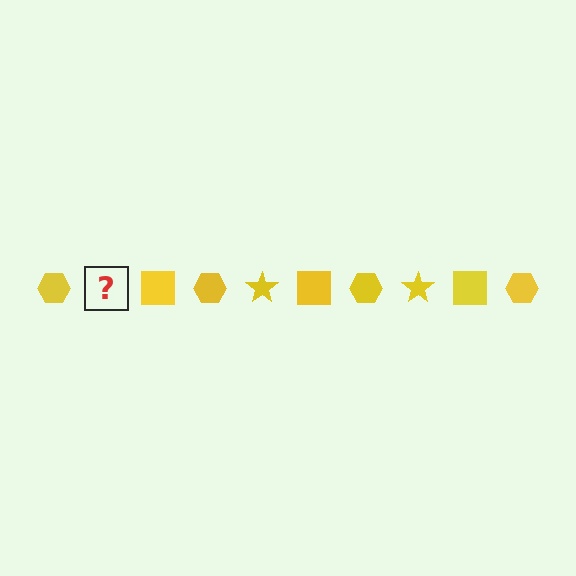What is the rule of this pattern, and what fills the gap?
The rule is that the pattern cycles through hexagon, star, square shapes in yellow. The gap should be filled with a yellow star.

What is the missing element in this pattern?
The missing element is a yellow star.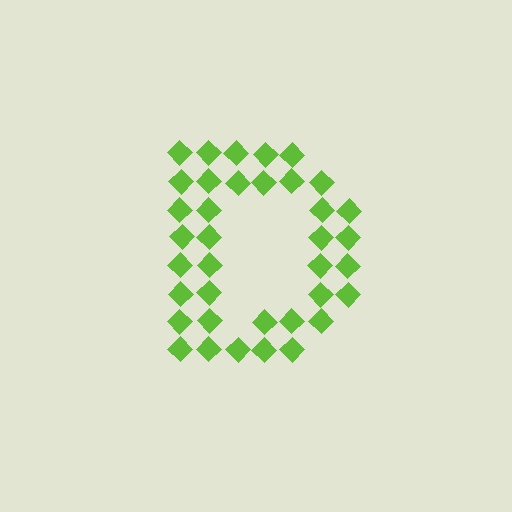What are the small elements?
The small elements are diamonds.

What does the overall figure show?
The overall figure shows the letter D.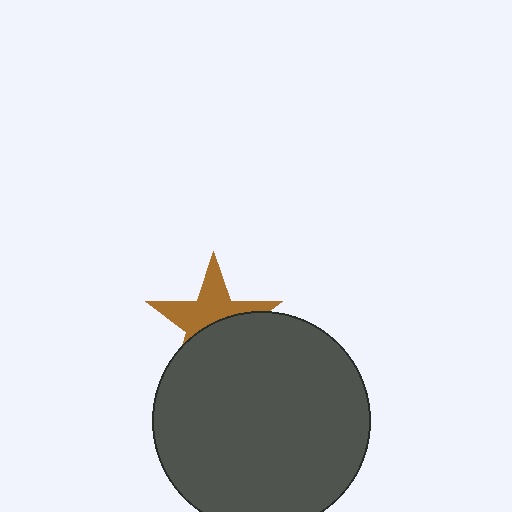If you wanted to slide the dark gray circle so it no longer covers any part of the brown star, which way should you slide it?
Slide it down — that is the most direct way to separate the two shapes.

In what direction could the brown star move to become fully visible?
The brown star could move up. That would shift it out from behind the dark gray circle entirely.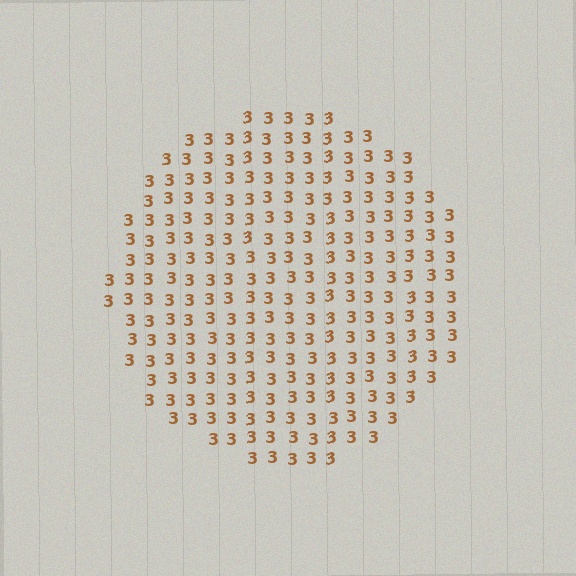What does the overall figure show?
The overall figure shows a circle.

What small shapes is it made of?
It is made of small digit 3's.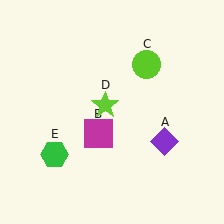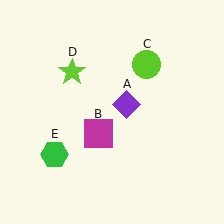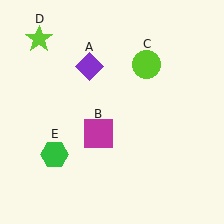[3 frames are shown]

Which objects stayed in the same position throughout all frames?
Magenta square (object B) and lime circle (object C) and green hexagon (object E) remained stationary.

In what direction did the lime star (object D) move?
The lime star (object D) moved up and to the left.